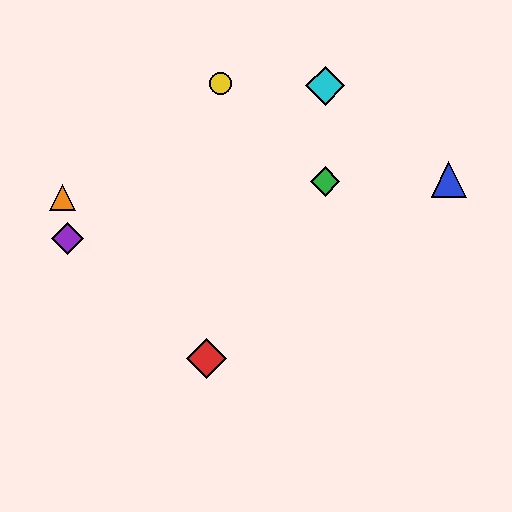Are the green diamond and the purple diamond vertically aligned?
No, the green diamond is at x≈325 and the purple diamond is at x≈68.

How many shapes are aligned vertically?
2 shapes (the green diamond, the cyan diamond) are aligned vertically.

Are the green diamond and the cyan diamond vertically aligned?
Yes, both are at x≈325.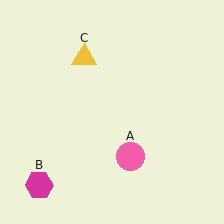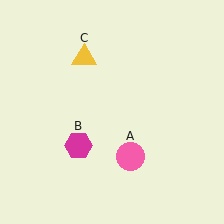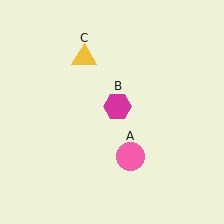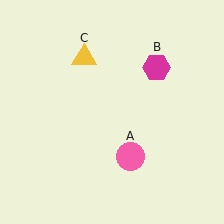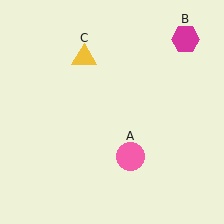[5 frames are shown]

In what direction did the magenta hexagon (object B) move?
The magenta hexagon (object B) moved up and to the right.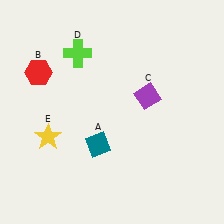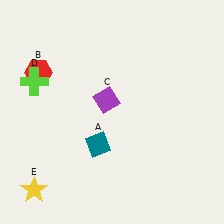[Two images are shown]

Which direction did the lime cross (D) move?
The lime cross (D) moved left.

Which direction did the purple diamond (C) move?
The purple diamond (C) moved left.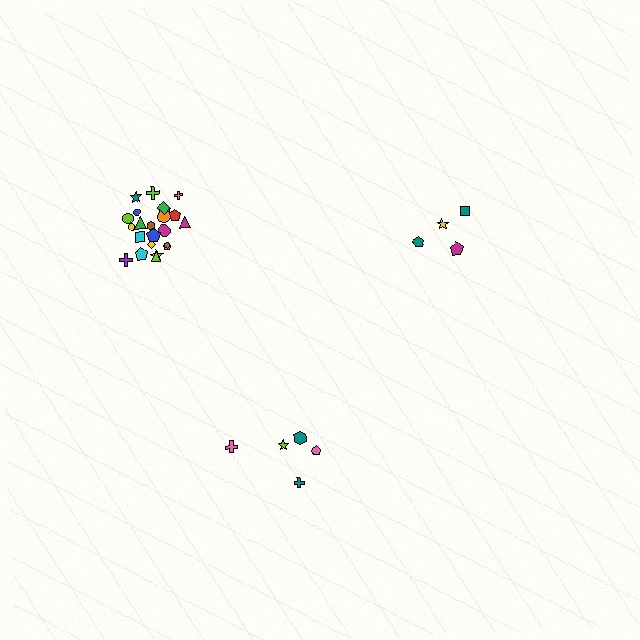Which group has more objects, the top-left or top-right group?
The top-left group.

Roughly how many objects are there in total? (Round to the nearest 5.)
Roughly 35 objects in total.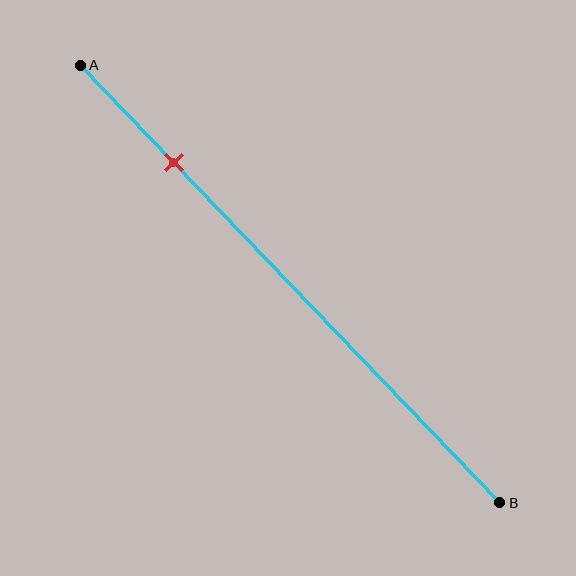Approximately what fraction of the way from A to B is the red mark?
The red mark is approximately 20% of the way from A to B.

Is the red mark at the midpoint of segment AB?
No, the mark is at about 20% from A, not at the 50% midpoint.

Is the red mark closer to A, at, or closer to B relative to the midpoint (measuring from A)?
The red mark is closer to point A than the midpoint of segment AB.